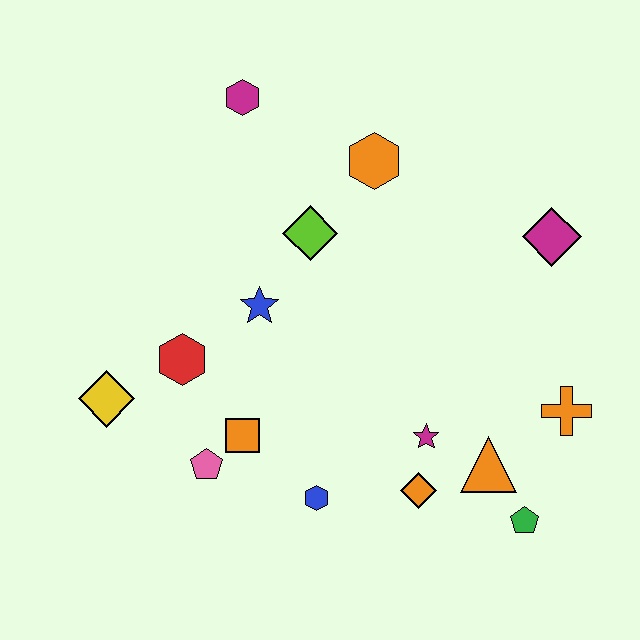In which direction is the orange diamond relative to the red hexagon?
The orange diamond is to the right of the red hexagon.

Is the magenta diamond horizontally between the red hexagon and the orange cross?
Yes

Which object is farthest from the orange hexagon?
The green pentagon is farthest from the orange hexagon.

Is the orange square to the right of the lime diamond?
No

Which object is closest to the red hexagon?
The yellow diamond is closest to the red hexagon.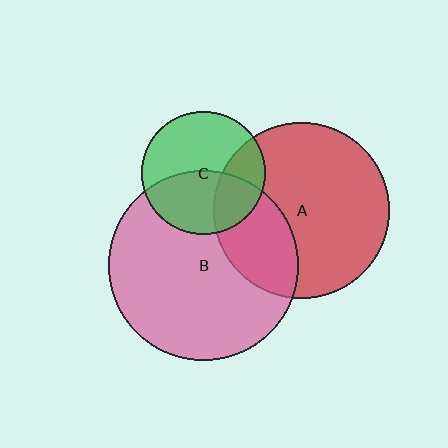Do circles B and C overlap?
Yes.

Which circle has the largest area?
Circle B (pink).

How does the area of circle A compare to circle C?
Approximately 2.0 times.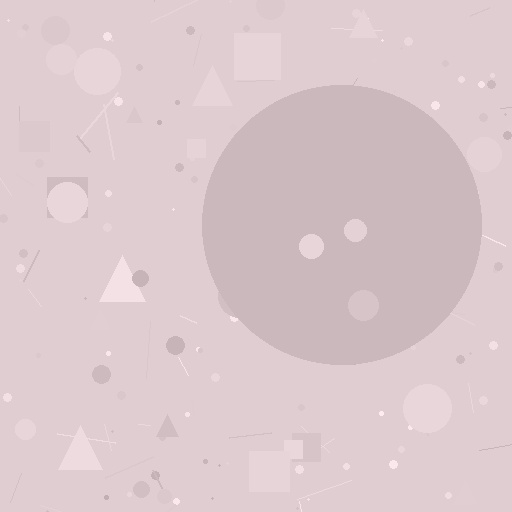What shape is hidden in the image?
A circle is hidden in the image.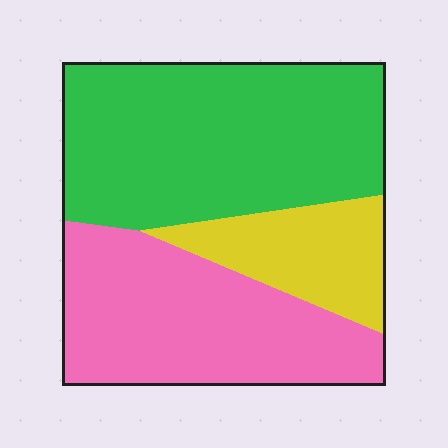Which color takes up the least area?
Yellow, at roughly 15%.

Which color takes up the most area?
Green, at roughly 45%.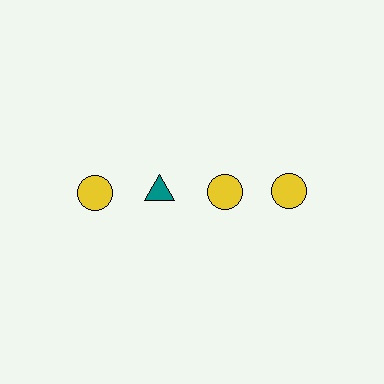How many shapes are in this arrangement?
There are 4 shapes arranged in a grid pattern.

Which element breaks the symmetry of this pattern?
The teal triangle in the top row, second from left column breaks the symmetry. All other shapes are yellow circles.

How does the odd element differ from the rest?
It differs in both color (teal instead of yellow) and shape (triangle instead of circle).